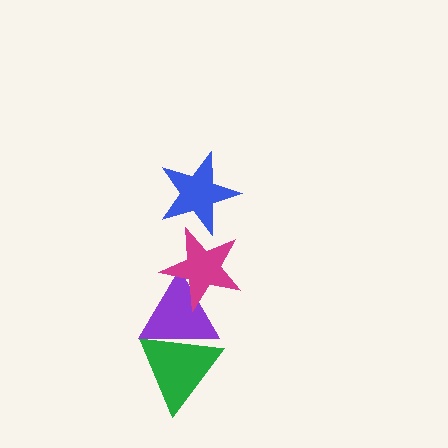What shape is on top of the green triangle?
The purple triangle is on top of the green triangle.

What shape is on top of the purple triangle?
The magenta star is on top of the purple triangle.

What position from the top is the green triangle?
The green triangle is 4th from the top.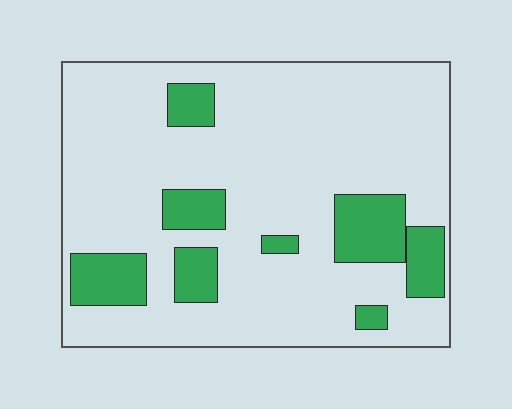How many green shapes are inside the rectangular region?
8.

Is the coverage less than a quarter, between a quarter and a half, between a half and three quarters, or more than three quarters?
Less than a quarter.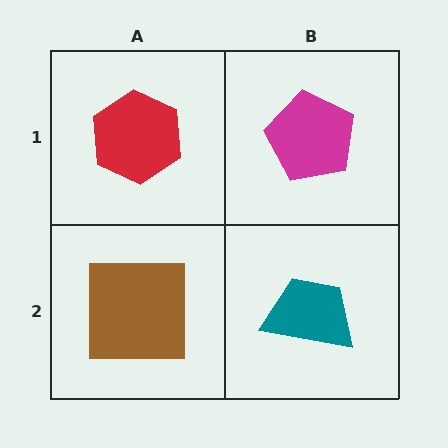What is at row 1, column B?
A magenta pentagon.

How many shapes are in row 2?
2 shapes.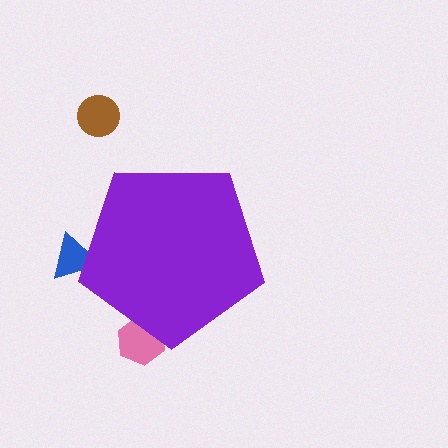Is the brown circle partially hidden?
No, the brown circle is fully visible.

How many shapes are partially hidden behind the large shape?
2 shapes are partially hidden.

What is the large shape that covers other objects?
A purple pentagon.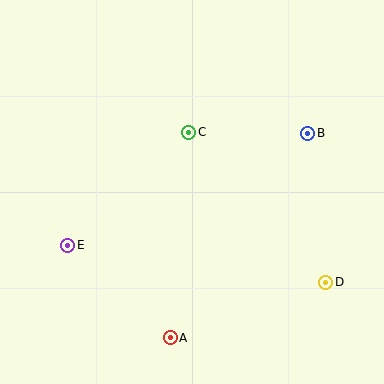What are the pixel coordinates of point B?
Point B is at (308, 133).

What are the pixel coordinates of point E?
Point E is at (68, 245).